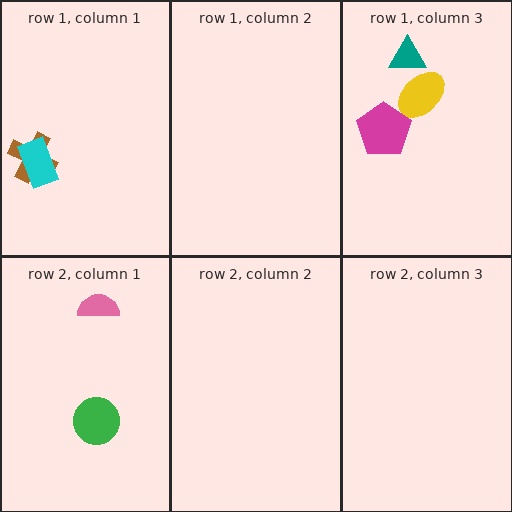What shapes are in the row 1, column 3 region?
The teal triangle, the yellow ellipse, the magenta pentagon.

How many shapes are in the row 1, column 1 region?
2.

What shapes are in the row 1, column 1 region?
The brown cross, the cyan rectangle.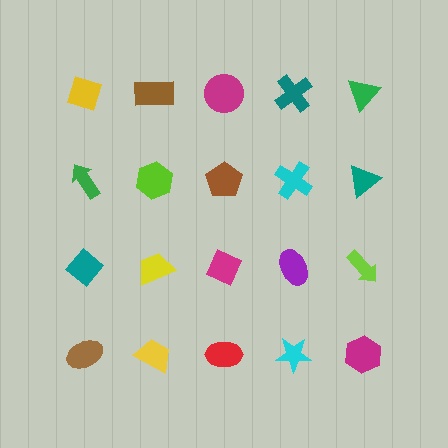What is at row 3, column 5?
A lime arrow.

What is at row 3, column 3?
A magenta diamond.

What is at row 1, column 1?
A yellow diamond.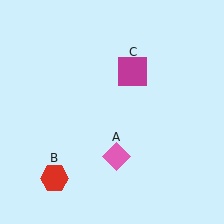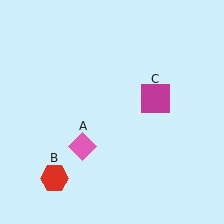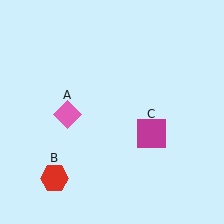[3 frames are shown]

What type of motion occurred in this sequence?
The pink diamond (object A), magenta square (object C) rotated clockwise around the center of the scene.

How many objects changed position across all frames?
2 objects changed position: pink diamond (object A), magenta square (object C).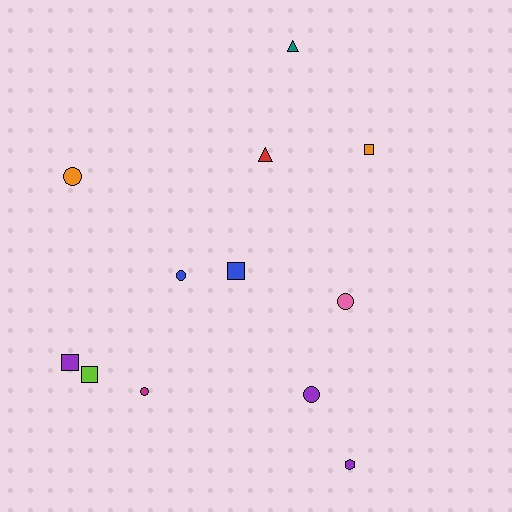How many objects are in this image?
There are 12 objects.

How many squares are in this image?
There are 4 squares.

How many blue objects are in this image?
There are 2 blue objects.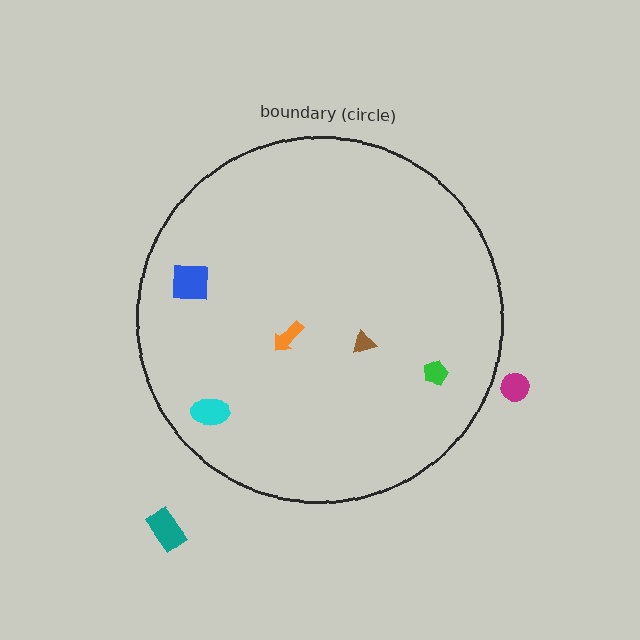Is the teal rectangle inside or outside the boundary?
Outside.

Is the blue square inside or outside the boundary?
Inside.